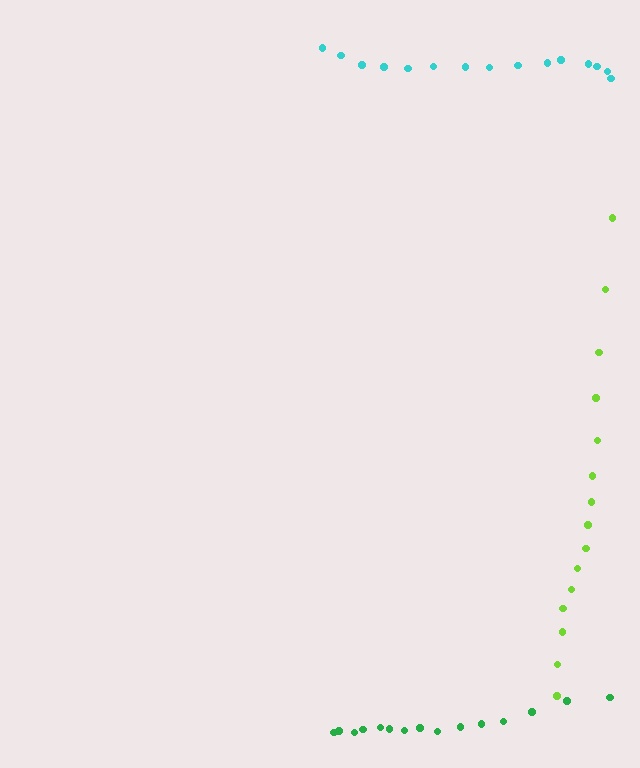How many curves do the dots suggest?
There are 3 distinct paths.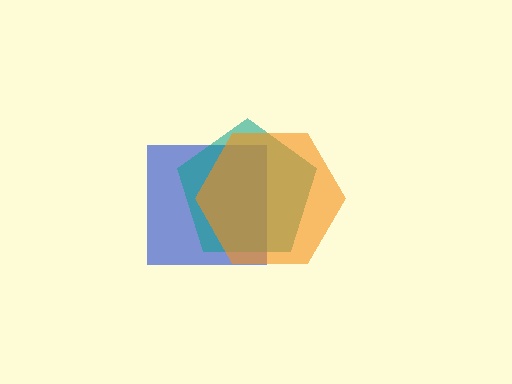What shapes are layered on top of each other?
The layered shapes are: a blue square, a teal pentagon, an orange hexagon.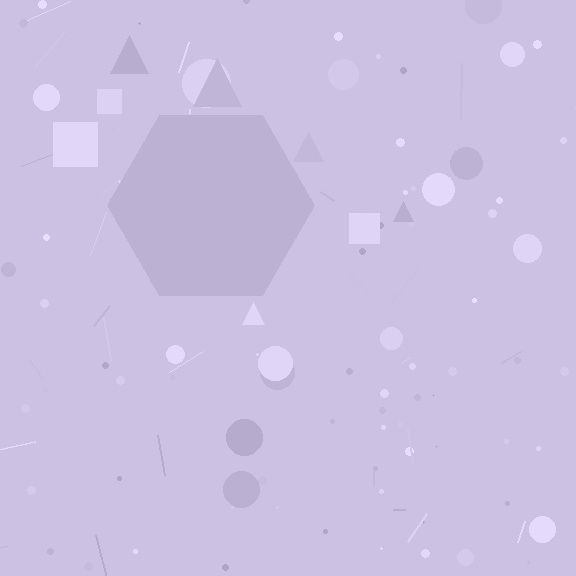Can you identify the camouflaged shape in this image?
The camouflaged shape is a hexagon.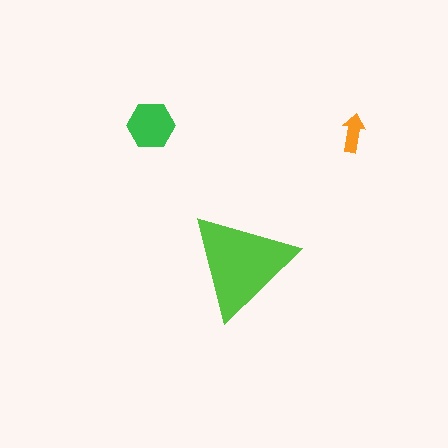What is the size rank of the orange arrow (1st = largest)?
3rd.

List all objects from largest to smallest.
The lime triangle, the green hexagon, the orange arrow.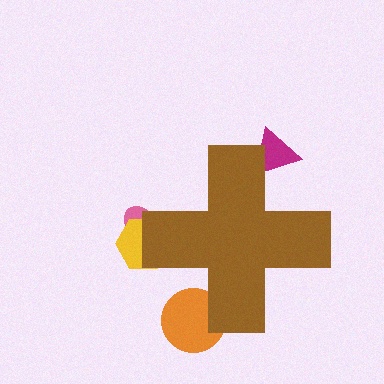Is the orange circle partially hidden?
Yes, the orange circle is partially hidden behind the brown cross.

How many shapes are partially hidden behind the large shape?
4 shapes are partially hidden.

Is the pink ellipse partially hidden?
Yes, the pink ellipse is partially hidden behind the brown cross.